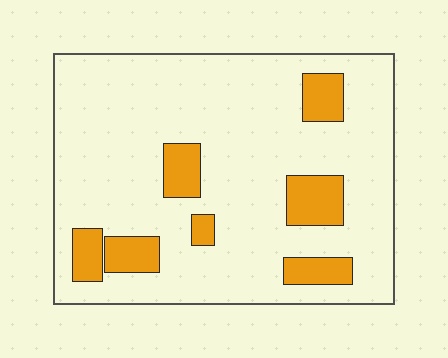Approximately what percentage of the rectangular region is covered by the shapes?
Approximately 15%.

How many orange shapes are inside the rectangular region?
7.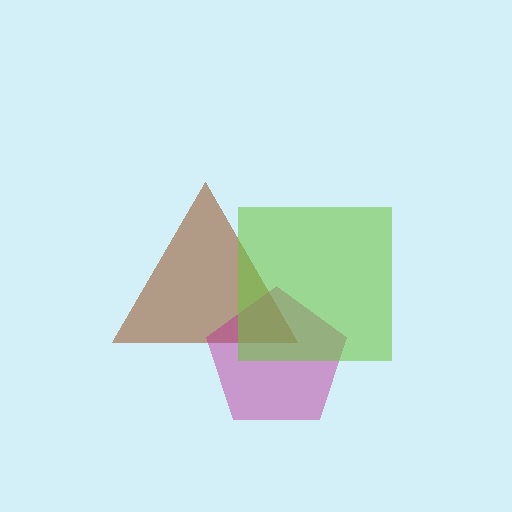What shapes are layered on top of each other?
The layered shapes are: a brown triangle, a magenta pentagon, a lime square.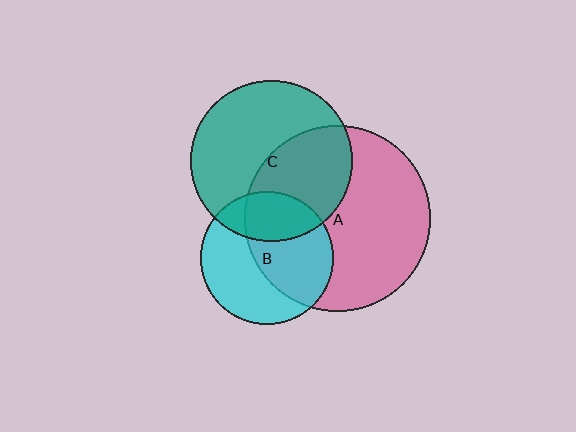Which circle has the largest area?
Circle A (pink).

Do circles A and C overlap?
Yes.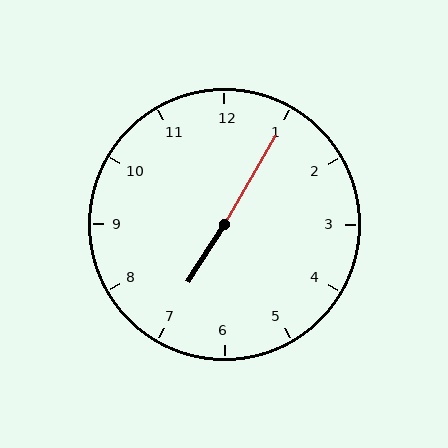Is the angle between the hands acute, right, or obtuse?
It is obtuse.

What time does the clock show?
7:05.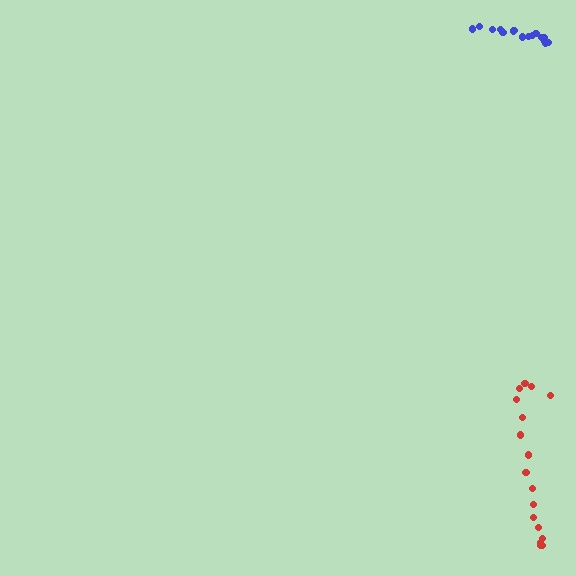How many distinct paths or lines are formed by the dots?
There are 2 distinct paths.